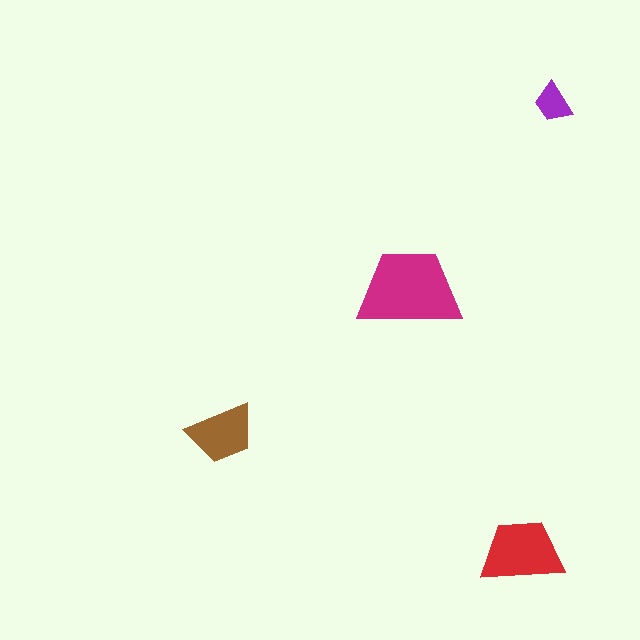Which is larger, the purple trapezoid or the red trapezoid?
The red one.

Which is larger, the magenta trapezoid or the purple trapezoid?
The magenta one.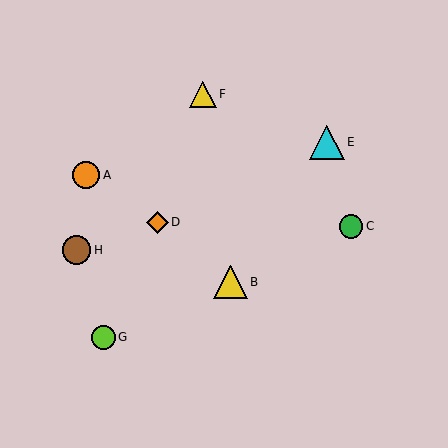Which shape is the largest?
The cyan triangle (labeled E) is the largest.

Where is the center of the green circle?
The center of the green circle is at (351, 226).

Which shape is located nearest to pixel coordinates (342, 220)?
The green circle (labeled C) at (351, 226) is nearest to that location.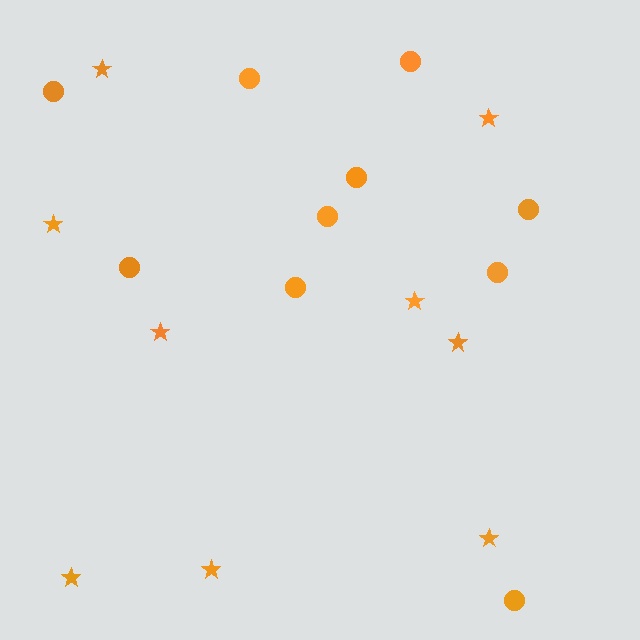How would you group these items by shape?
There are 2 groups: one group of circles (10) and one group of stars (9).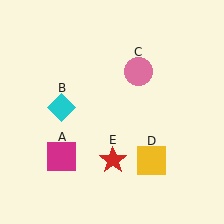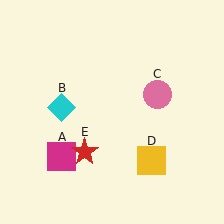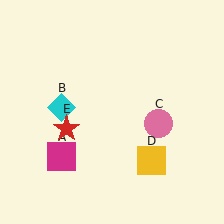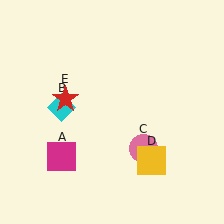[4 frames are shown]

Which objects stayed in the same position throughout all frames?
Magenta square (object A) and cyan diamond (object B) and yellow square (object D) remained stationary.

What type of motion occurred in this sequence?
The pink circle (object C), red star (object E) rotated clockwise around the center of the scene.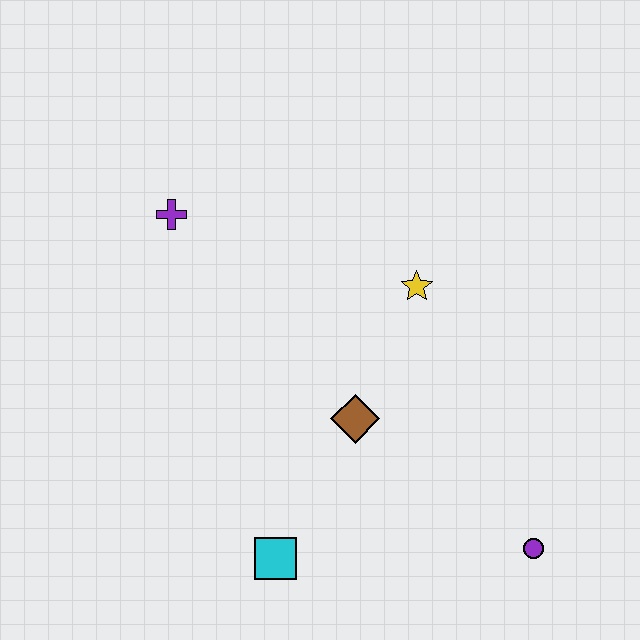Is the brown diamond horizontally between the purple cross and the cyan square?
No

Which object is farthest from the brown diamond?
The purple cross is farthest from the brown diamond.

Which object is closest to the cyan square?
The brown diamond is closest to the cyan square.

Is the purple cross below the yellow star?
No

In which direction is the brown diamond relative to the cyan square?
The brown diamond is above the cyan square.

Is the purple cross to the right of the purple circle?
No